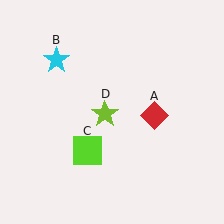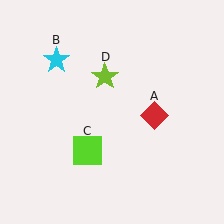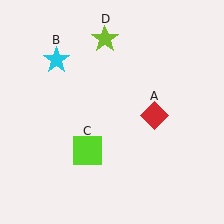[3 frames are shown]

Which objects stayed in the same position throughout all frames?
Red diamond (object A) and cyan star (object B) and lime square (object C) remained stationary.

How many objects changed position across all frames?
1 object changed position: lime star (object D).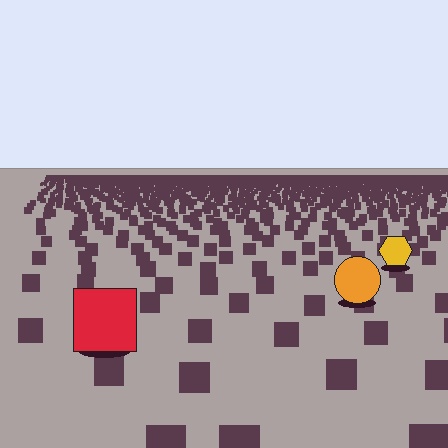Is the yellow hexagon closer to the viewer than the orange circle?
No. The orange circle is closer — you can tell from the texture gradient: the ground texture is coarser near it.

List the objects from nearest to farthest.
From nearest to farthest: the red square, the orange circle, the yellow hexagon.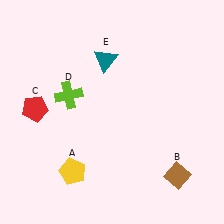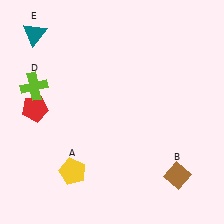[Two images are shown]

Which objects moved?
The objects that moved are: the lime cross (D), the teal triangle (E).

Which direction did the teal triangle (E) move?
The teal triangle (E) moved left.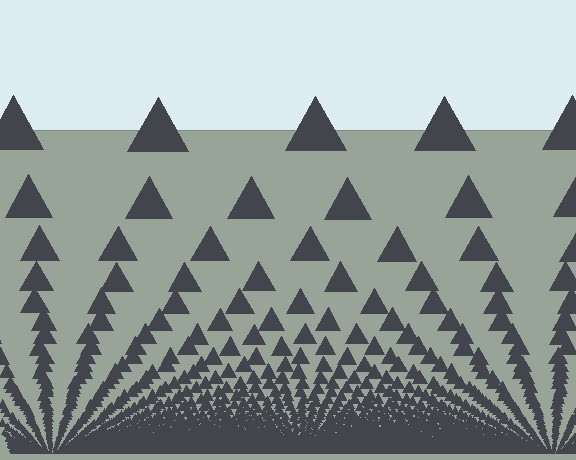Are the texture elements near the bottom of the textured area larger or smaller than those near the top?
Smaller. The gradient is inverted — elements near the bottom are smaller and denser.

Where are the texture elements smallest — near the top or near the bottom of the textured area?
Near the bottom.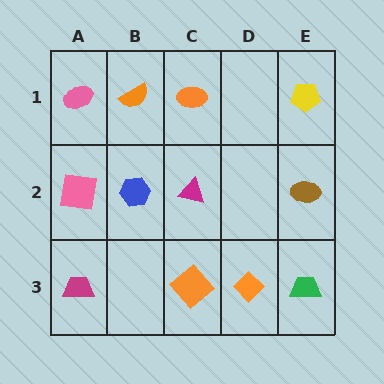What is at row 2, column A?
A pink square.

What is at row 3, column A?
A magenta trapezoid.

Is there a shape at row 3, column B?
No, that cell is empty.